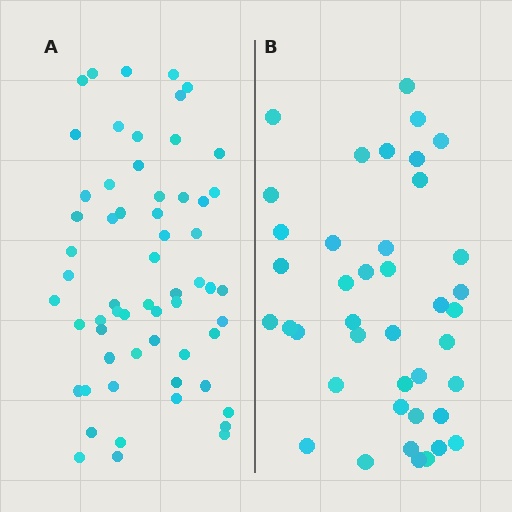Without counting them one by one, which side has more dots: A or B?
Region A (the left region) has more dots.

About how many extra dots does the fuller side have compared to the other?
Region A has approximately 20 more dots than region B.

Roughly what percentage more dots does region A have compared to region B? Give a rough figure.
About 45% more.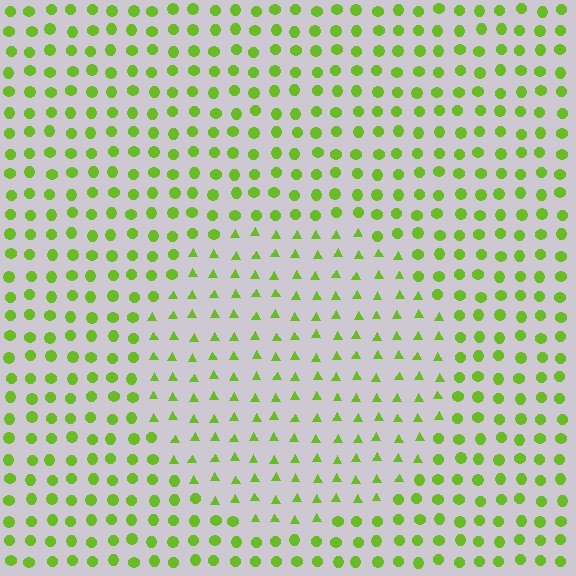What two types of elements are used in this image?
The image uses triangles inside the circle region and circles outside it.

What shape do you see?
I see a circle.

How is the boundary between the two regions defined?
The boundary is defined by a change in element shape: triangles inside vs. circles outside. All elements share the same color and spacing.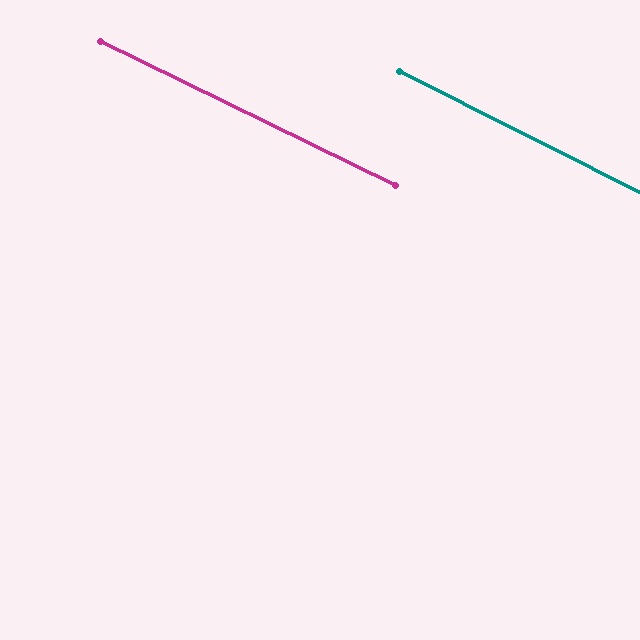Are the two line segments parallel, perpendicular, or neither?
Parallel — their directions differ by only 0.7°.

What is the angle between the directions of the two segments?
Approximately 1 degree.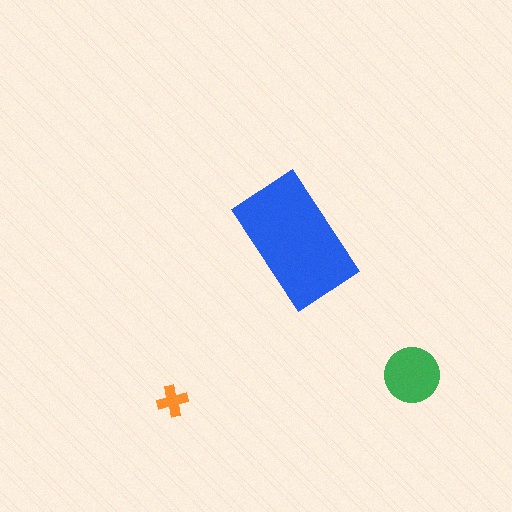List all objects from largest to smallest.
The blue rectangle, the green circle, the orange cross.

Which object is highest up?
The blue rectangle is topmost.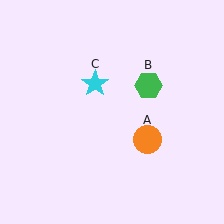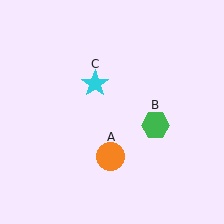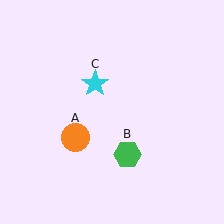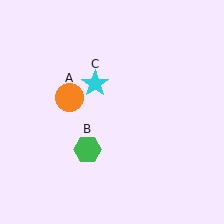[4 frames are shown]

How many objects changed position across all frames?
2 objects changed position: orange circle (object A), green hexagon (object B).